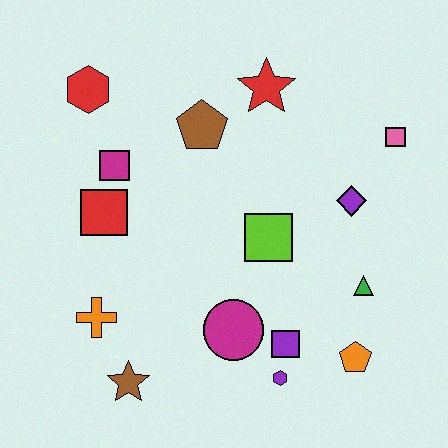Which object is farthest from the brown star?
The pink square is farthest from the brown star.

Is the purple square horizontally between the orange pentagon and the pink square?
No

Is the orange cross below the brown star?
No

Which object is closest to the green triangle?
The orange pentagon is closest to the green triangle.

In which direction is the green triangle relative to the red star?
The green triangle is below the red star.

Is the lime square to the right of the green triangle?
No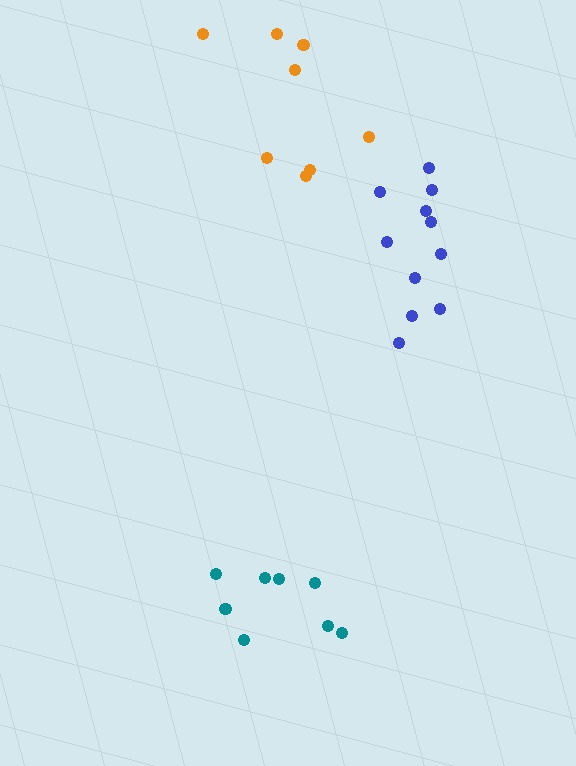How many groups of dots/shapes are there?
There are 3 groups.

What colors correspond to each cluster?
The clusters are colored: teal, orange, blue.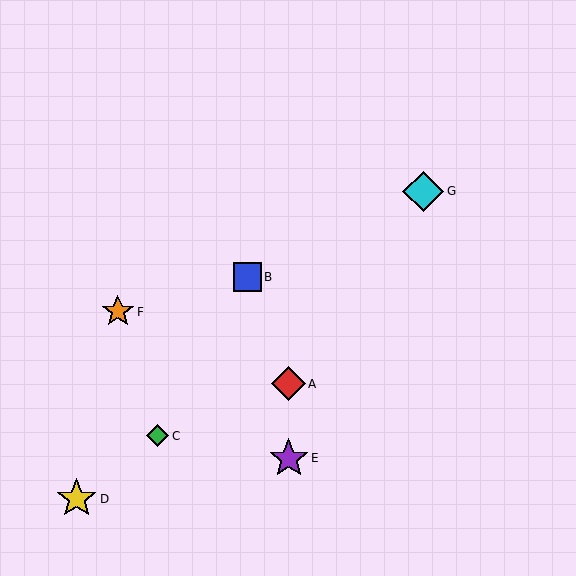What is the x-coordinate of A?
Object A is at x≈289.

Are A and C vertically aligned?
No, A is at x≈289 and C is at x≈158.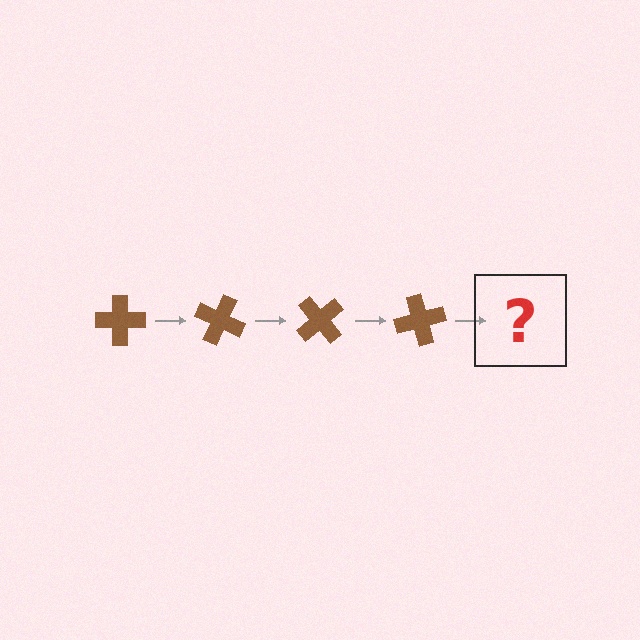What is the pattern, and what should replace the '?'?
The pattern is that the cross rotates 25 degrees each step. The '?' should be a brown cross rotated 100 degrees.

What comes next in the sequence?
The next element should be a brown cross rotated 100 degrees.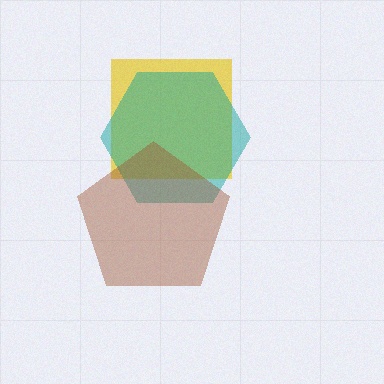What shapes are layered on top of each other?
The layered shapes are: a yellow square, a teal hexagon, a brown pentagon.